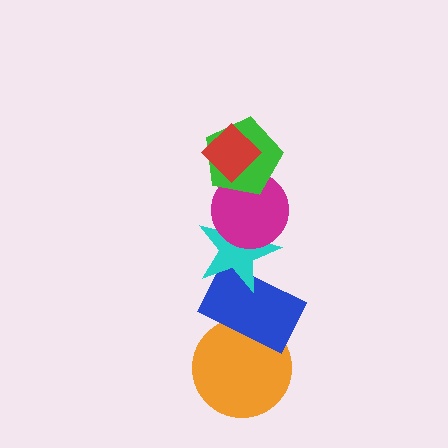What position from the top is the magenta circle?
The magenta circle is 3rd from the top.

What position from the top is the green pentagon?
The green pentagon is 2nd from the top.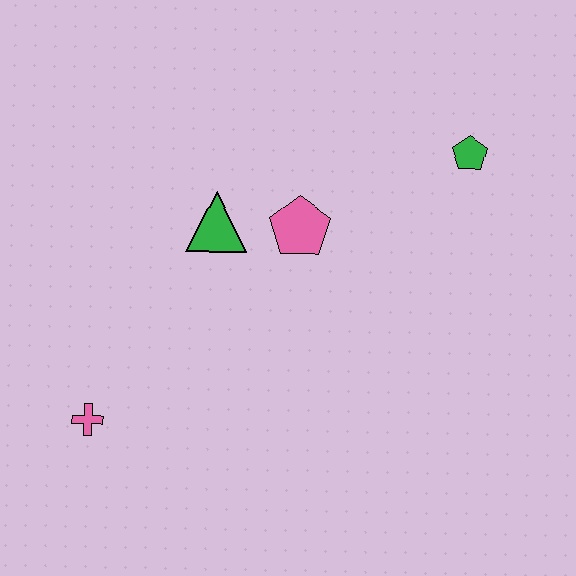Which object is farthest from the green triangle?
The green pentagon is farthest from the green triangle.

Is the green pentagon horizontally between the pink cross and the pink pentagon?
No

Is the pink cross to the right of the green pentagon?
No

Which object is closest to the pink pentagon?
The green triangle is closest to the pink pentagon.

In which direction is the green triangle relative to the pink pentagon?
The green triangle is to the left of the pink pentagon.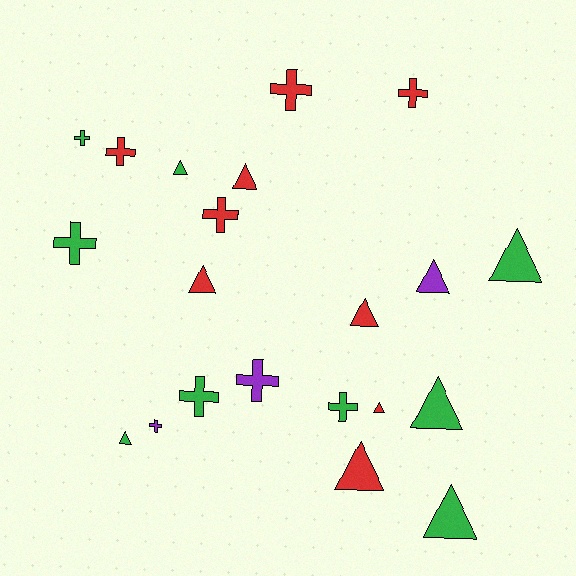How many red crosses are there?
There are 4 red crosses.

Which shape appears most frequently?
Triangle, with 11 objects.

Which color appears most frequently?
Red, with 9 objects.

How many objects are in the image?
There are 21 objects.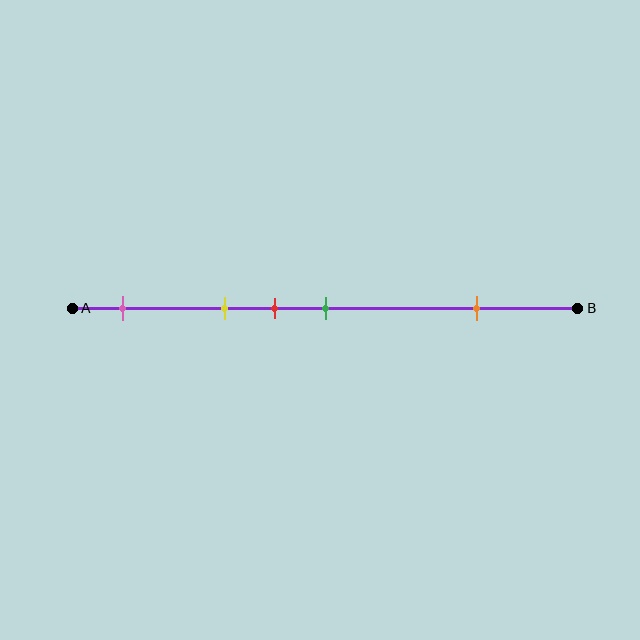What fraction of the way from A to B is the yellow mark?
The yellow mark is approximately 30% (0.3) of the way from A to B.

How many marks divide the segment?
There are 5 marks dividing the segment.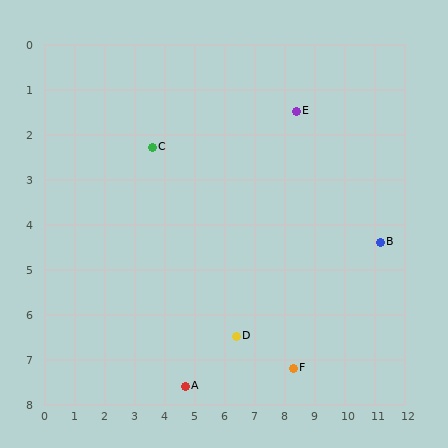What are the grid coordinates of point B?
Point B is at approximately (11.2, 4.4).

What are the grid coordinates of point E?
Point E is at approximately (8.4, 1.5).